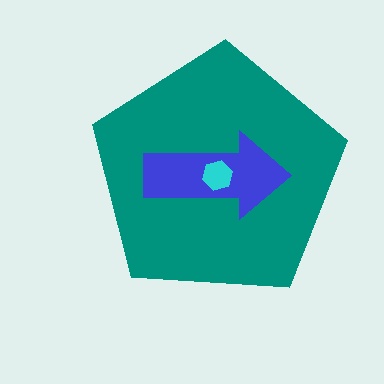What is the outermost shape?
The teal pentagon.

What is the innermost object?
The cyan hexagon.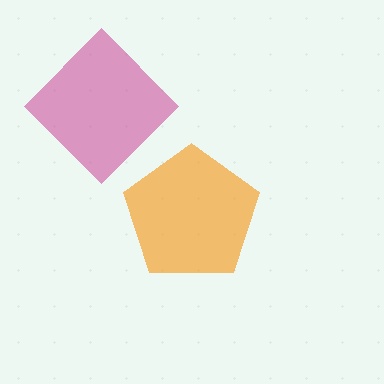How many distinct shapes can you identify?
There are 2 distinct shapes: a magenta diamond, an orange pentagon.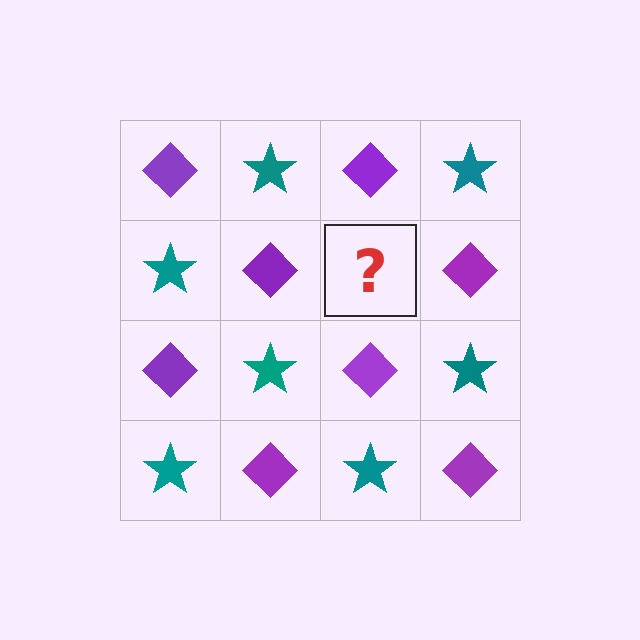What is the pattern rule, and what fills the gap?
The rule is that it alternates purple diamond and teal star in a checkerboard pattern. The gap should be filled with a teal star.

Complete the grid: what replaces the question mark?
The question mark should be replaced with a teal star.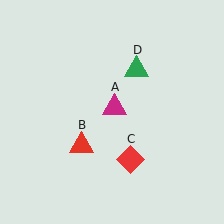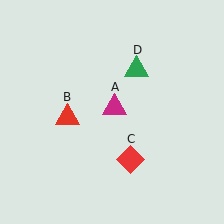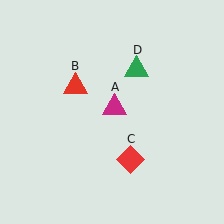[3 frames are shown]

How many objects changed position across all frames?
1 object changed position: red triangle (object B).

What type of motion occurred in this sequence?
The red triangle (object B) rotated clockwise around the center of the scene.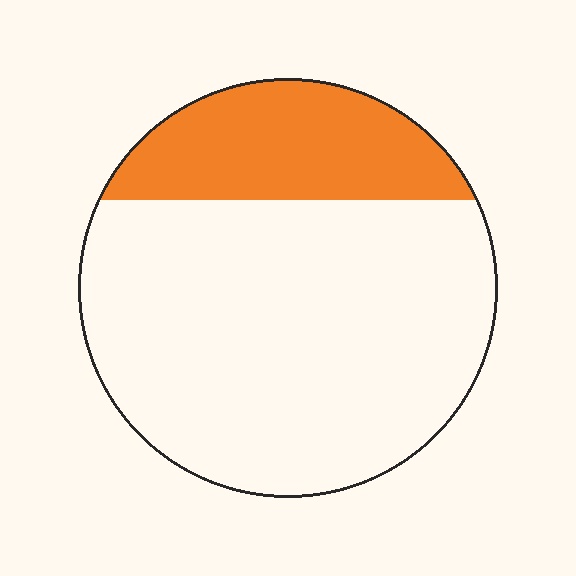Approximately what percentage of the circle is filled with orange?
Approximately 25%.